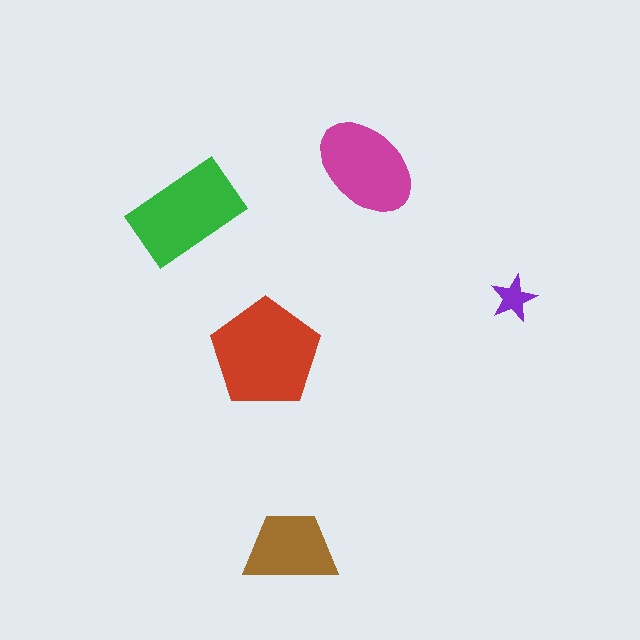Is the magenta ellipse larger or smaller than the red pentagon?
Smaller.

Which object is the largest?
The red pentagon.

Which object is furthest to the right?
The purple star is rightmost.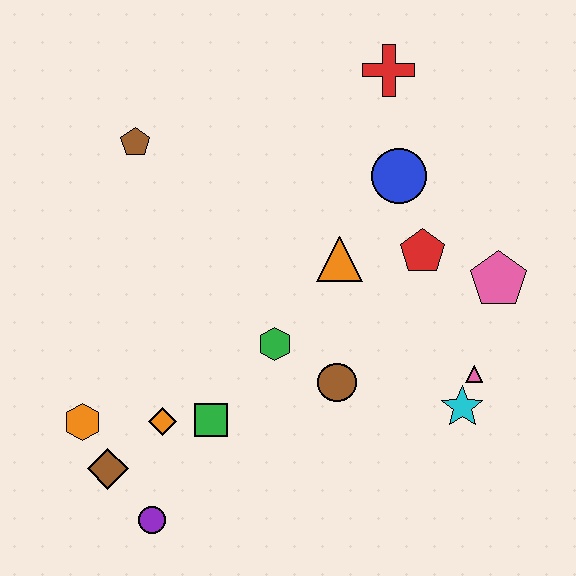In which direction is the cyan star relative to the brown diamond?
The cyan star is to the right of the brown diamond.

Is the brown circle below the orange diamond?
No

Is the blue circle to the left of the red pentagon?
Yes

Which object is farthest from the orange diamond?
The red cross is farthest from the orange diamond.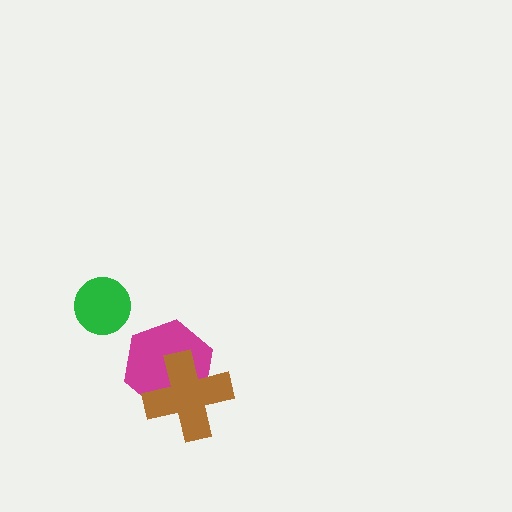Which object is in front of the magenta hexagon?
The brown cross is in front of the magenta hexagon.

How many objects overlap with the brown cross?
1 object overlaps with the brown cross.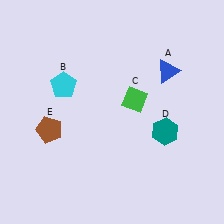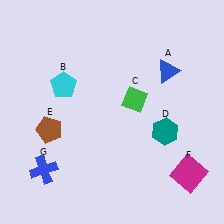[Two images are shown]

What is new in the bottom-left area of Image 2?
A blue cross (G) was added in the bottom-left area of Image 2.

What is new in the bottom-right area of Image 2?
A magenta square (F) was added in the bottom-right area of Image 2.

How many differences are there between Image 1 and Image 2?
There are 2 differences between the two images.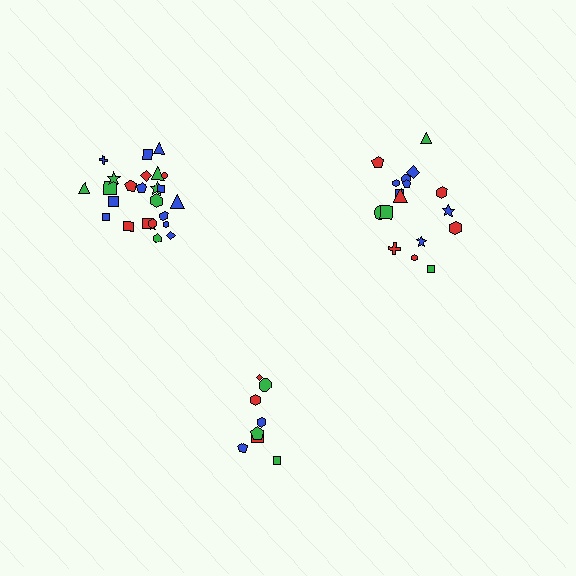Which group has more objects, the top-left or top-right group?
The top-left group.